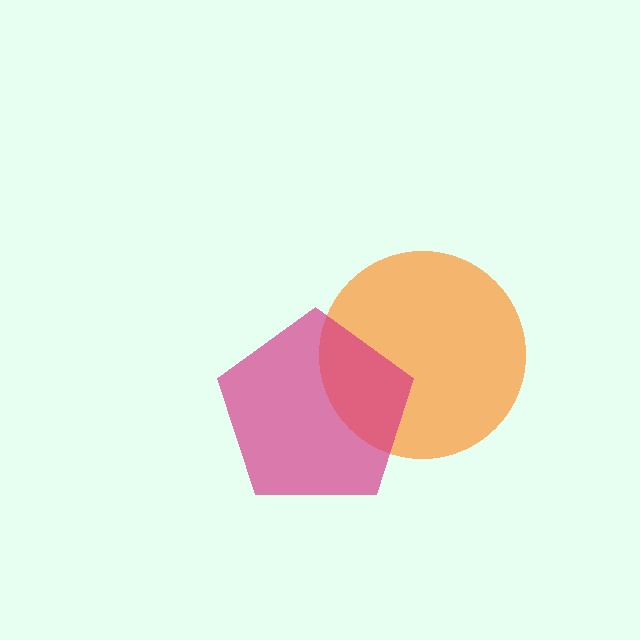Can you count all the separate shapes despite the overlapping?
Yes, there are 2 separate shapes.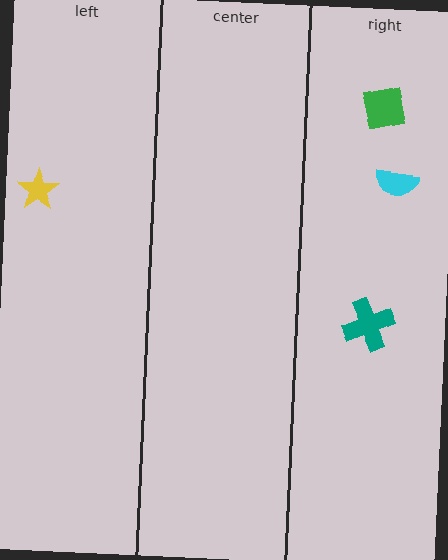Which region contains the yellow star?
The left region.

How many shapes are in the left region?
1.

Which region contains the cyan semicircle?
The right region.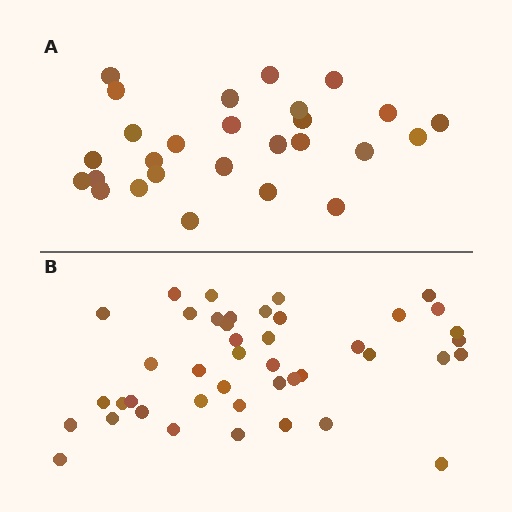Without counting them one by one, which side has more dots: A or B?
Region B (the bottom region) has more dots.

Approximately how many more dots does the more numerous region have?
Region B has approximately 15 more dots than region A.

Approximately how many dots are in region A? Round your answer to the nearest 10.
About 30 dots. (The exact count is 27, which rounds to 30.)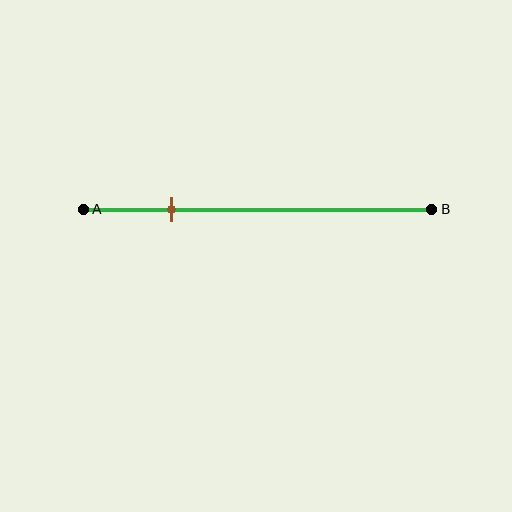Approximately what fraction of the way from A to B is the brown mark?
The brown mark is approximately 25% of the way from A to B.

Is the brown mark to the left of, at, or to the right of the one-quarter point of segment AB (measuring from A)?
The brown mark is approximately at the one-quarter point of segment AB.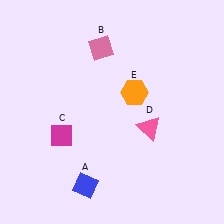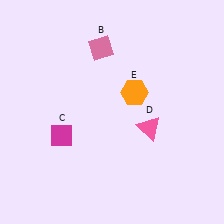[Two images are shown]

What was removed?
The blue diamond (A) was removed in Image 2.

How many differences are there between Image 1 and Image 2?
There is 1 difference between the two images.